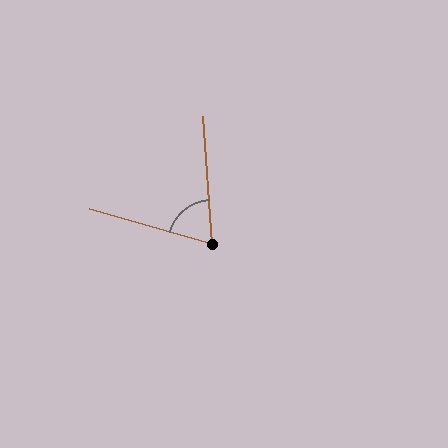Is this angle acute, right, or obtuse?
It is acute.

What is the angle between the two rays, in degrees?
Approximately 70 degrees.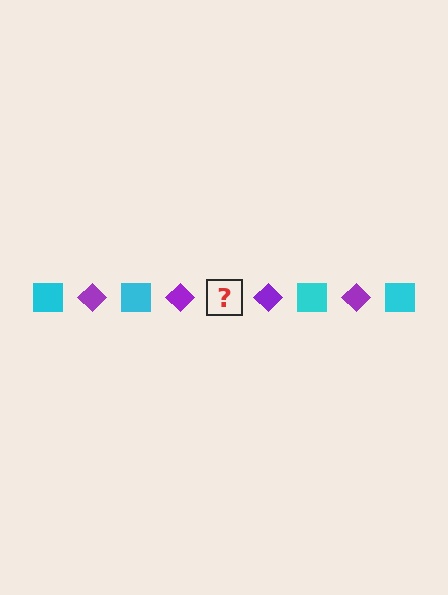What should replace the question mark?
The question mark should be replaced with a cyan square.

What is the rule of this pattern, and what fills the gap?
The rule is that the pattern alternates between cyan square and purple diamond. The gap should be filled with a cyan square.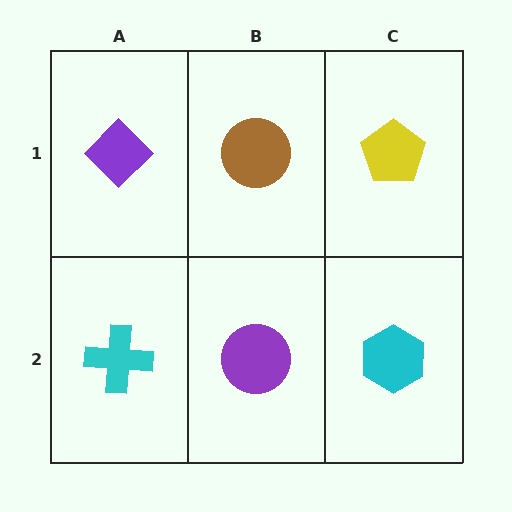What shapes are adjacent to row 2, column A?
A purple diamond (row 1, column A), a purple circle (row 2, column B).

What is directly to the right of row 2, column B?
A cyan hexagon.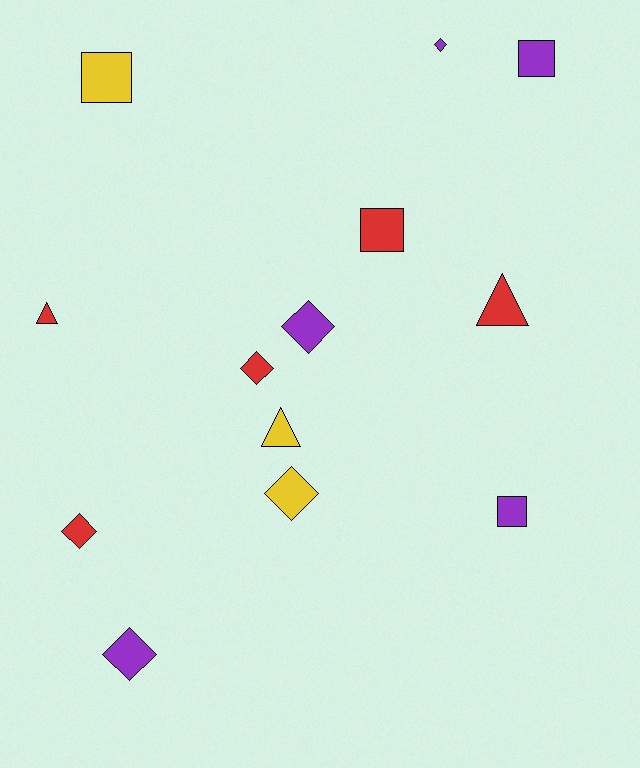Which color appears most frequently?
Red, with 5 objects.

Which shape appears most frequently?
Diamond, with 6 objects.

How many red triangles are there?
There are 2 red triangles.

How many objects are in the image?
There are 13 objects.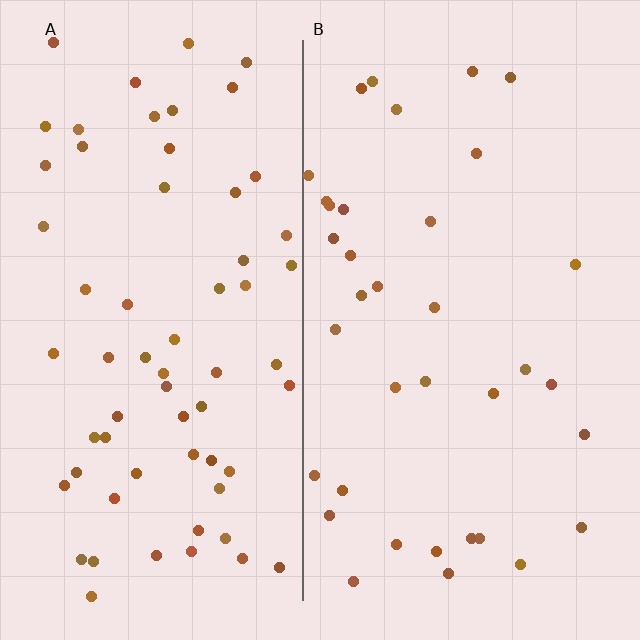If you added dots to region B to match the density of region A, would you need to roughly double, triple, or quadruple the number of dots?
Approximately double.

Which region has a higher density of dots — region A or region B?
A (the left).